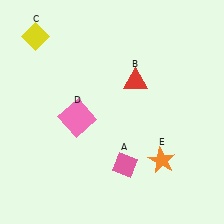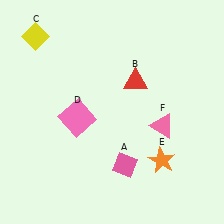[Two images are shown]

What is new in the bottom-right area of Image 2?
A pink triangle (F) was added in the bottom-right area of Image 2.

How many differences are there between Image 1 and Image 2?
There is 1 difference between the two images.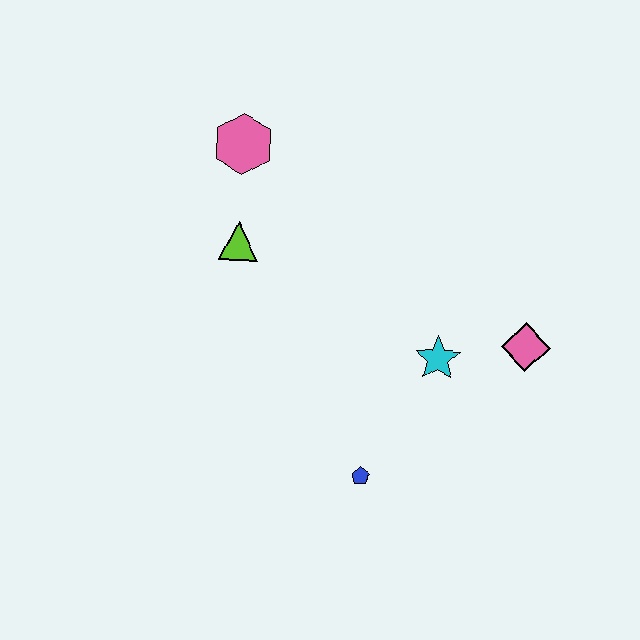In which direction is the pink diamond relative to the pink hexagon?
The pink diamond is to the right of the pink hexagon.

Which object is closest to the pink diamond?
The cyan star is closest to the pink diamond.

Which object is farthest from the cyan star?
The pink hexagon is farthest from the cyan star.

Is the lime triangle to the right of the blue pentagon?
No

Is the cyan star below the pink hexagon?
Yes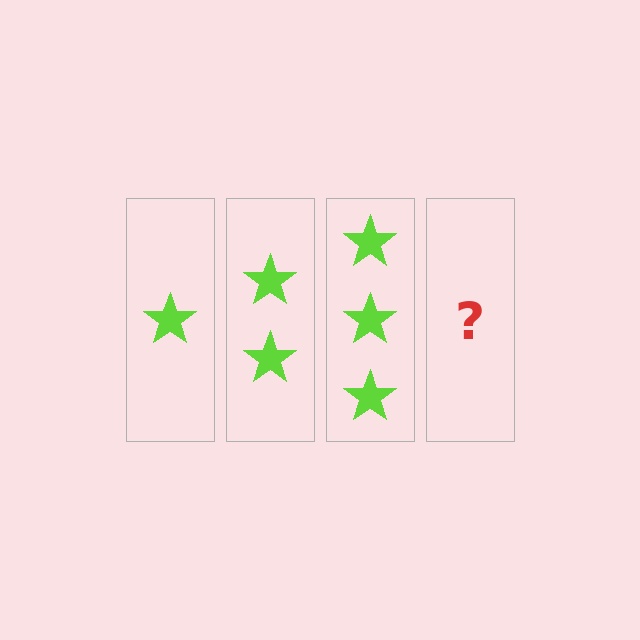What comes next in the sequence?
The next element should be 4 stars.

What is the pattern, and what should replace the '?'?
The pattern is that each step adds one more star. The '?' should be 4 stars.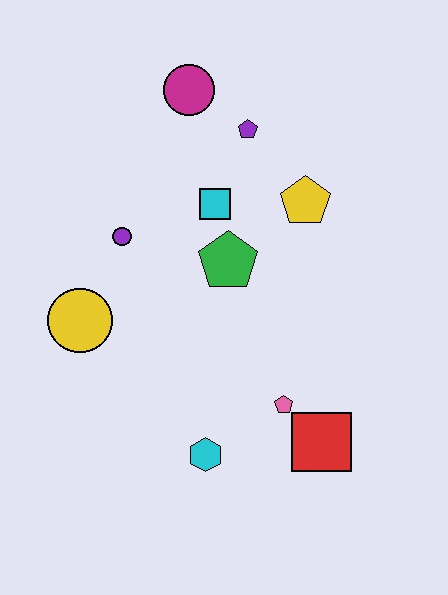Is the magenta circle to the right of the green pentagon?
No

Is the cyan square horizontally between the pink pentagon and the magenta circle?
Yes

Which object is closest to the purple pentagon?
The magenta circle is closest to the purple pentagon.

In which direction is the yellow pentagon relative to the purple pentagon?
The yellow pentagon is below the purple pentagon.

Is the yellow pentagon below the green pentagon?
No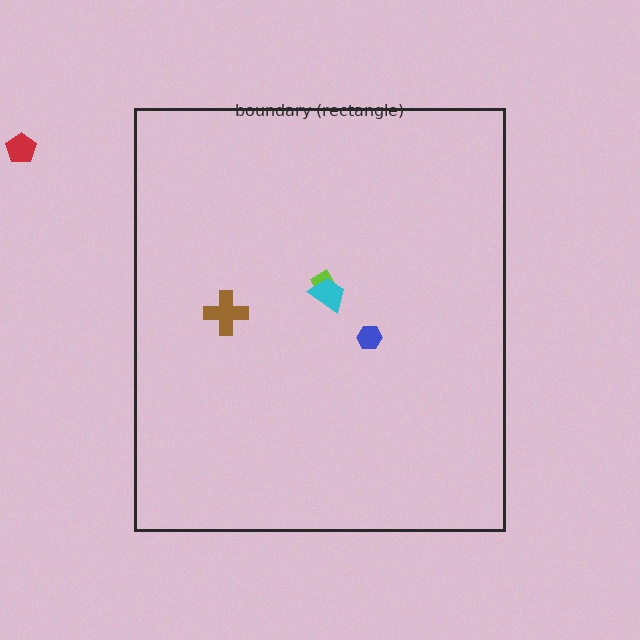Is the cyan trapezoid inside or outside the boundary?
Inside.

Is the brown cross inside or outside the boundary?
Inside.